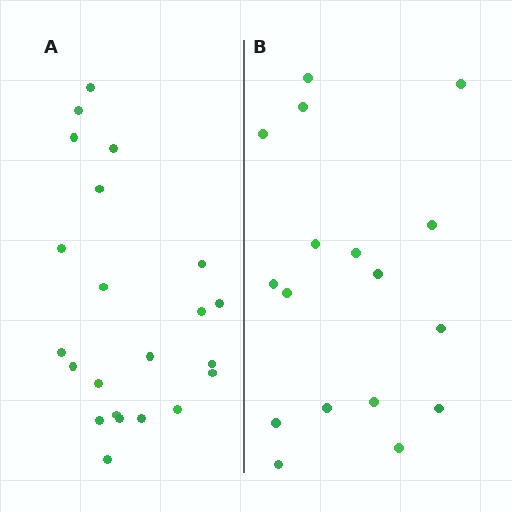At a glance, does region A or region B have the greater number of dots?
Region A (the left region) has more dots.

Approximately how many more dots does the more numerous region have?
Region A has about 5 more dots than region B.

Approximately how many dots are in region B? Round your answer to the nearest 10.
About 20 dots. (The exact count is 17, which rounds to 20.)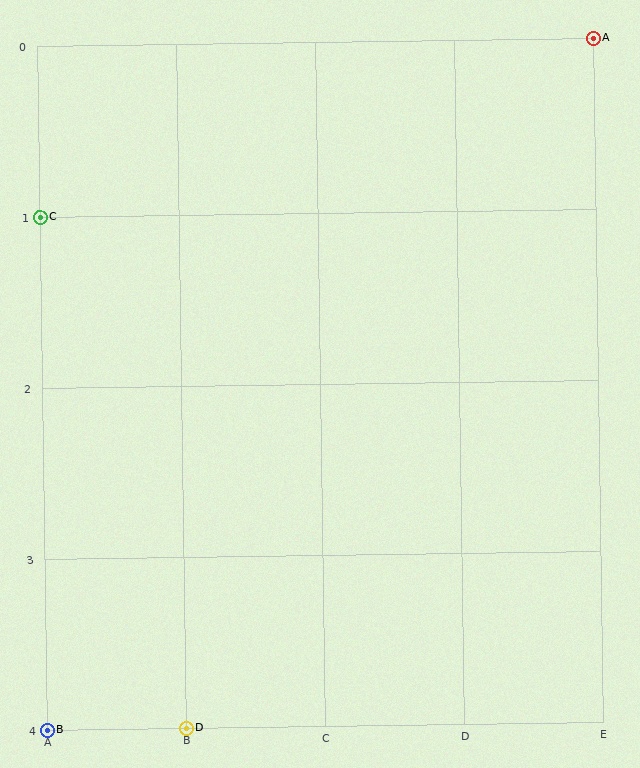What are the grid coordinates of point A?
Point A is at grid coordinates (E, 0).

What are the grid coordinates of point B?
Point B is at grid coordinates (A, 4).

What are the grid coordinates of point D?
Point D is at grid coordinates (B, 4).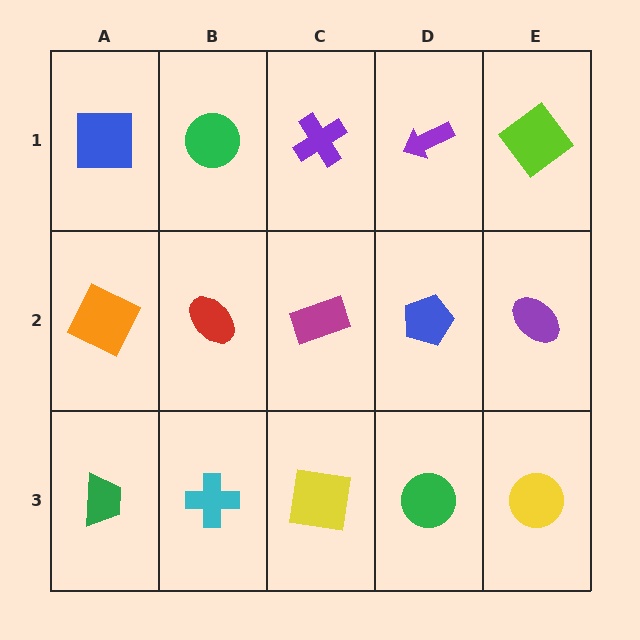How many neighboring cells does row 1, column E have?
2.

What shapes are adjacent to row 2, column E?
A lime diamond (row 1, column E), a yellow circle (row 3, column E), a blue pentagon (row 2, column D).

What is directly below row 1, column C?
A magenta rectangle.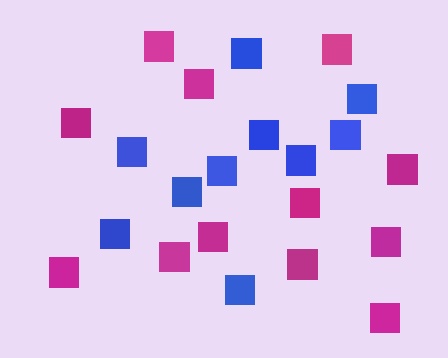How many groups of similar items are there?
There are 2 groups: one group of magenta squares (12) and one group of blue squares (10).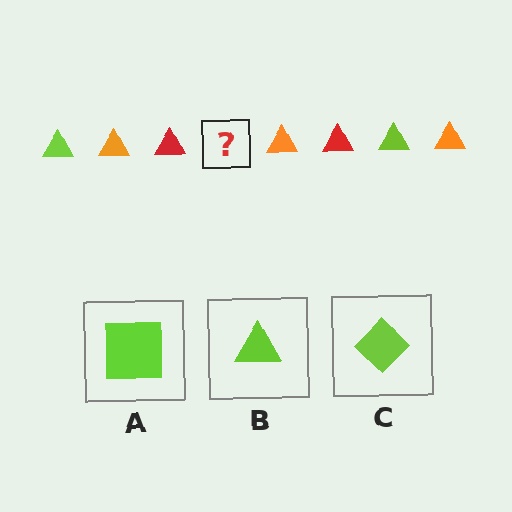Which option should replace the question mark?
Option B.